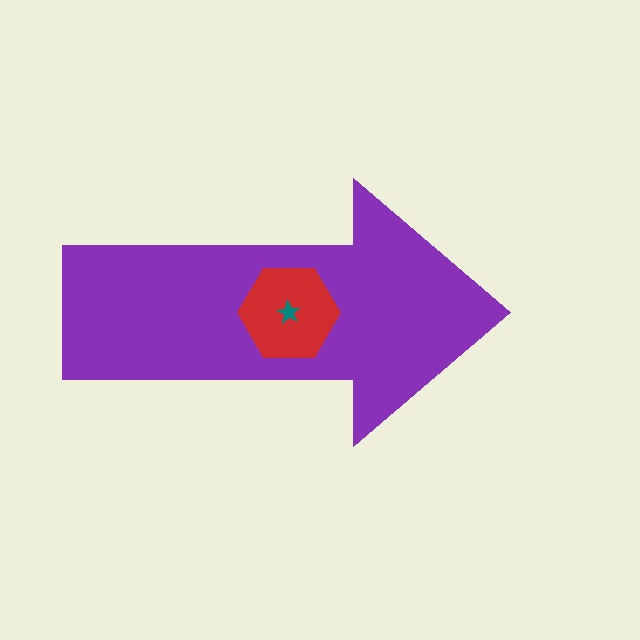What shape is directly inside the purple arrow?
The red hexagon.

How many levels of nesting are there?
3.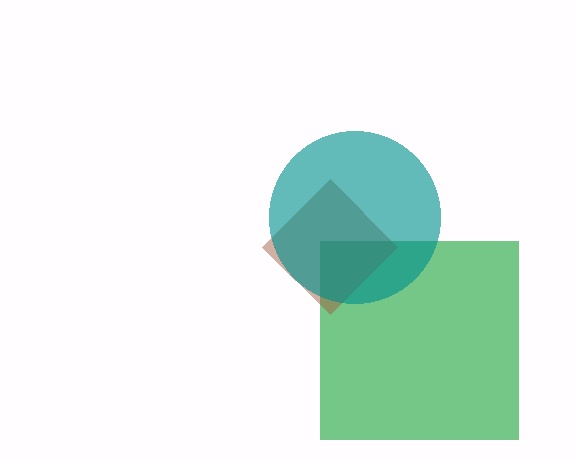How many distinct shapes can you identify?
There are 3 distinct shapes: a green square, a brown diamond, a teal circle.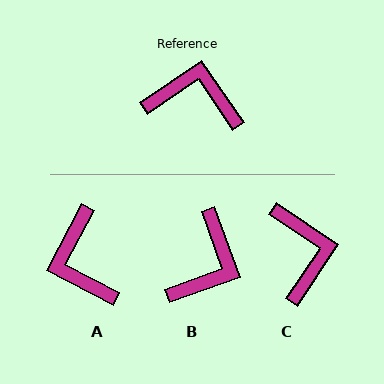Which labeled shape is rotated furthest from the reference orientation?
A, about 118 degrees away.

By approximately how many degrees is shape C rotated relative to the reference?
Approximately 68 degrees clockwise.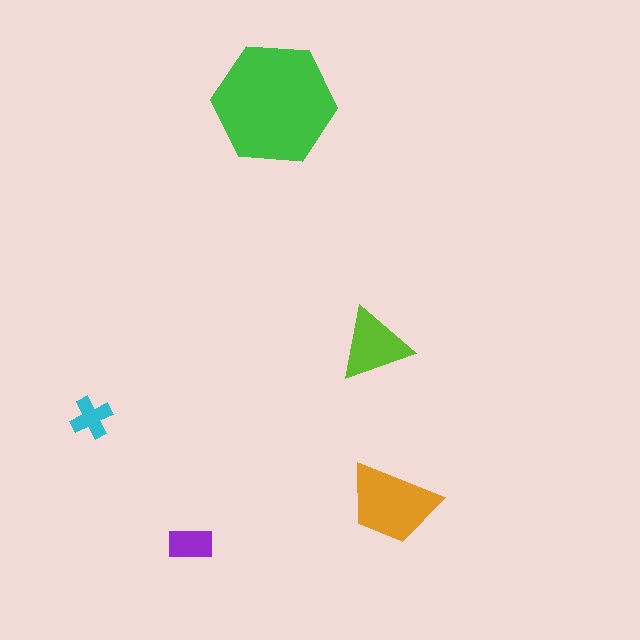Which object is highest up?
The green hexagon is topmost.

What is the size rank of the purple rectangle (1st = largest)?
4th.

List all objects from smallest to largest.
The cyan cross, the purple rectangle, the lime triangle, the orange trapezoid, the green hexagon.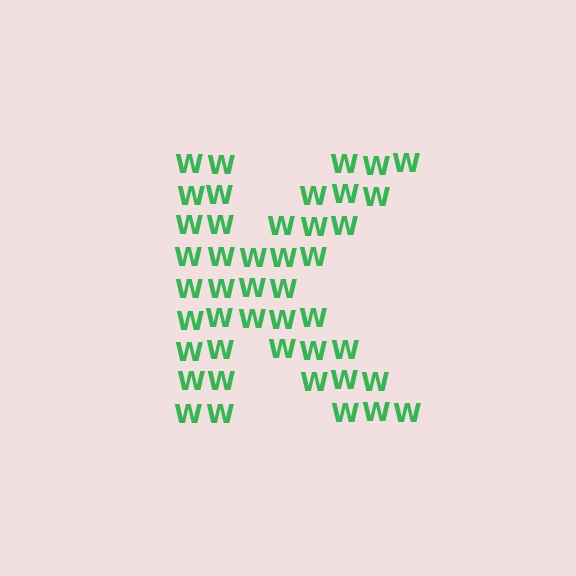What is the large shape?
The large shape is the letter K.